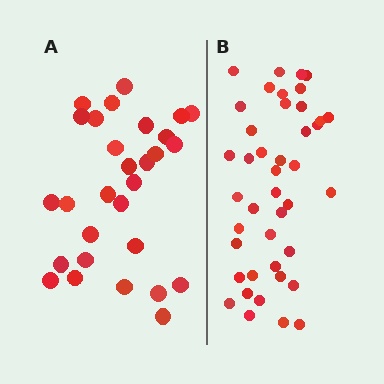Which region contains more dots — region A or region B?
Region B (the right region) has more dots.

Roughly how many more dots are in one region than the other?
Region B has approximately 15 more dots than region A.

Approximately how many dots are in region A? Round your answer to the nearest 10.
About 30 dots. (The exact count is 29, which rounds to 30.)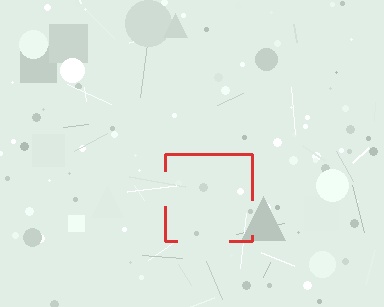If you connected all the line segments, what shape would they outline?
They would outline a square.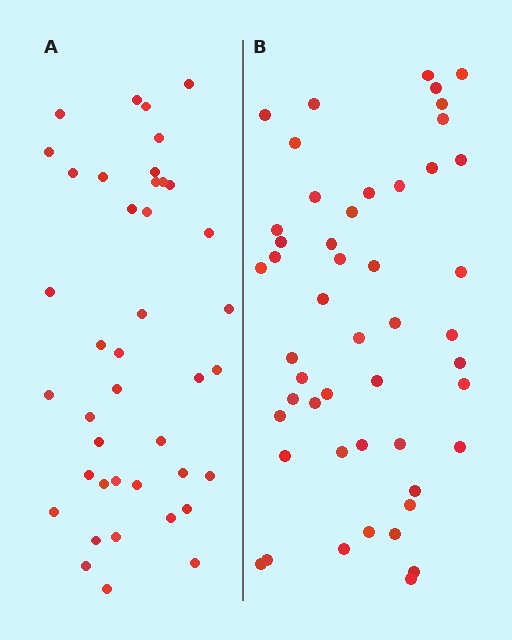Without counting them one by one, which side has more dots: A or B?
Region B (the right region) has more dots.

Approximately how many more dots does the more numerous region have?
Region B has roughly 8 or so more dots than region A.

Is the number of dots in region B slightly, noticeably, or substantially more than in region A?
Region B has only slightly more — the two regions are fairly close. The ratio is roughly 1.2 to 1.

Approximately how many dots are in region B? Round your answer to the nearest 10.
About 50 dots. (The exact count is 49, which rounds to 50.)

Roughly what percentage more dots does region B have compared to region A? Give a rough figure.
About 20% more.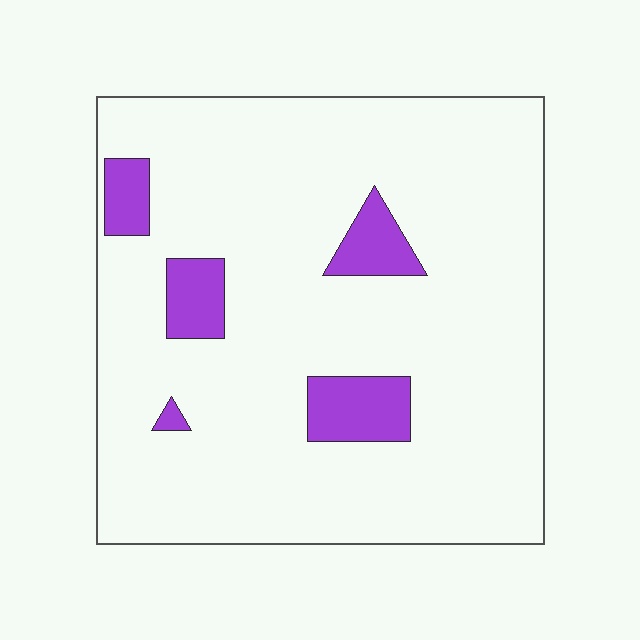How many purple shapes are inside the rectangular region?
5.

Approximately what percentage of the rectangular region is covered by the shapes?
Approximately 10%.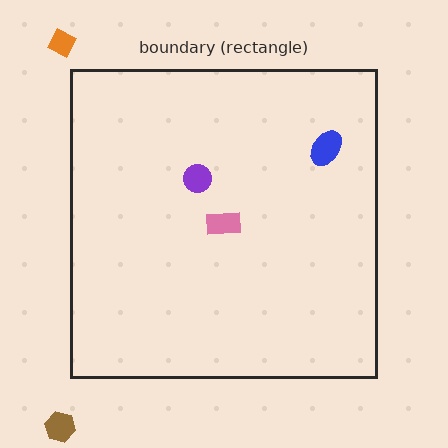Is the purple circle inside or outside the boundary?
Inside.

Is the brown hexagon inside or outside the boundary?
Outside.